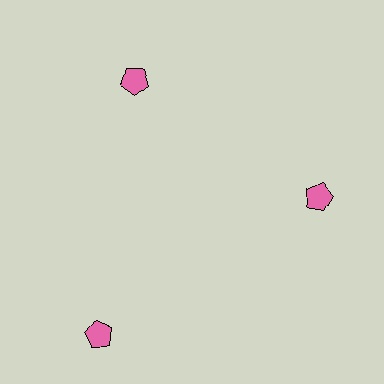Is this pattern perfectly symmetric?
No. The 3 pink pentagons are arranged in a ring, but one element near the 7 o'clock position is pushed outward from the center, breaking the 3-fold rotational symmetry.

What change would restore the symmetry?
The symmetry would be restored by moving it inward, back onto the ring so that all 3 pentagons sit at equal angles and equal distance from the center.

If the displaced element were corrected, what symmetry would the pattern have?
It would have 3-fold rotational symmetry — the pattern would map onto itself every 120 degrees.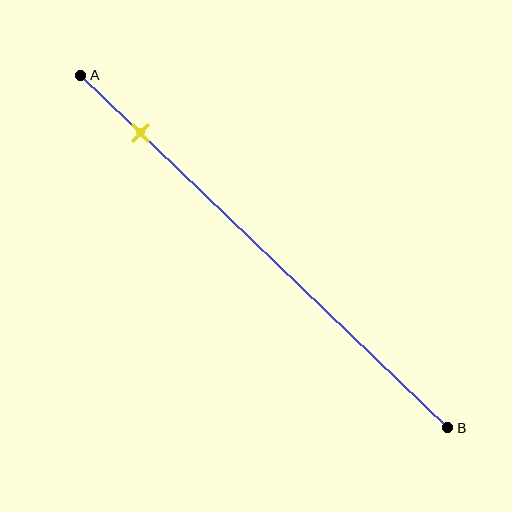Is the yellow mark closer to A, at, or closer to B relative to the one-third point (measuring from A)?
The yellow mark is closer to point A than the one-third point of segment AB.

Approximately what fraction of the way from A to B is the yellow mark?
The yellow mark is approximately 15% of the way from A to B.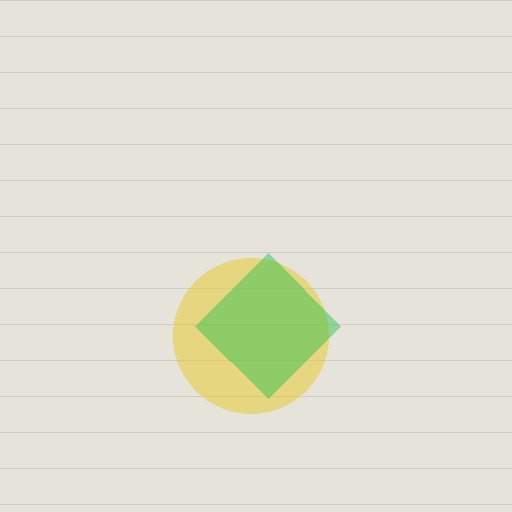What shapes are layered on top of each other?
The layered shapes are: a yellow circle, a green diamond.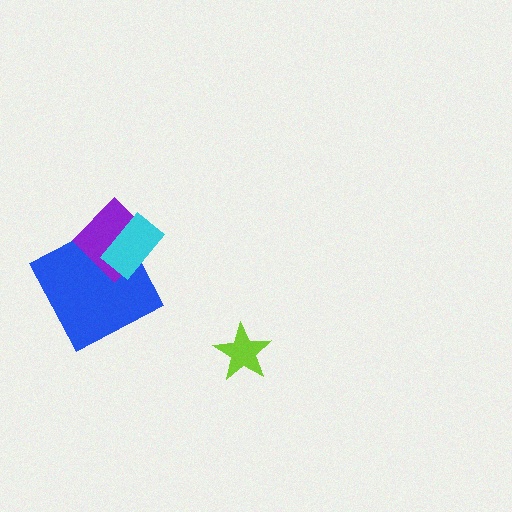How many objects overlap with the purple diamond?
2 objects overlap with the purple diamond.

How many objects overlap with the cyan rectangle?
2 objects overlap with the cyan rectangle.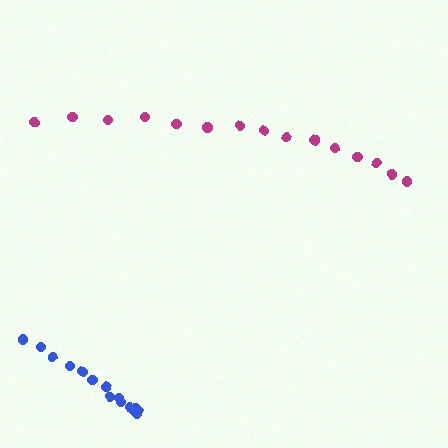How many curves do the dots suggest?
There are 2 distinct paths.